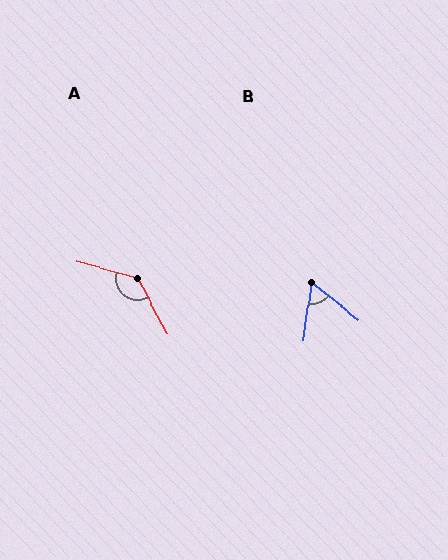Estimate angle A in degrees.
Approximately 134 degrees.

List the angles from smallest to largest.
B (59°), A (134°).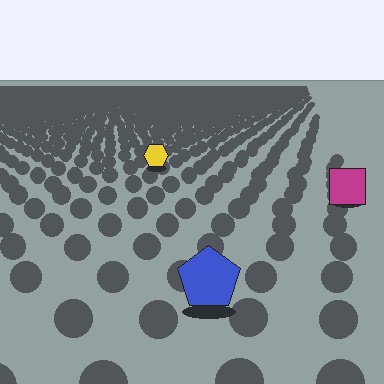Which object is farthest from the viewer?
The yellow hexagon is farthest from the viewer. It appears smaller and the ground texture around it is denser.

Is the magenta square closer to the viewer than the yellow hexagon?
Yes. The magenta square is closer — you can tell from the texture gradient: the ground texture is coarser near it.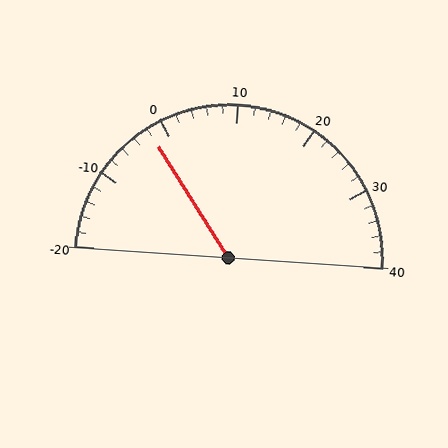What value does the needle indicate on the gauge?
The needle indicates approximately -2.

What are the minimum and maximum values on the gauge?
The gauge ranges from -20 to 40.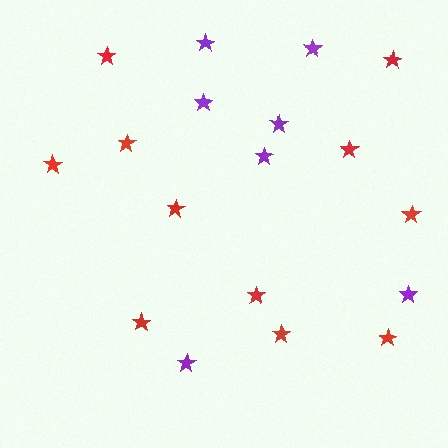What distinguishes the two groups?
There are 2 groups: one group of purple stars (7) and one group of red stars (11).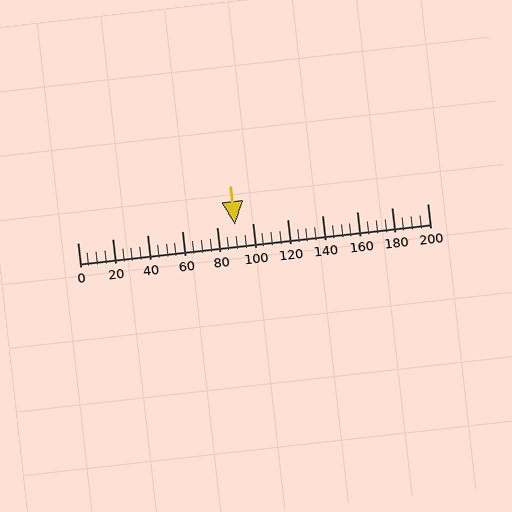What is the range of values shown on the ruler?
The ruler shows values from 0 to 200.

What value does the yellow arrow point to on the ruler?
The yellow arrow points to approximately 90.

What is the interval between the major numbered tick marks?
The major tick marks are spaced 20 units apart.